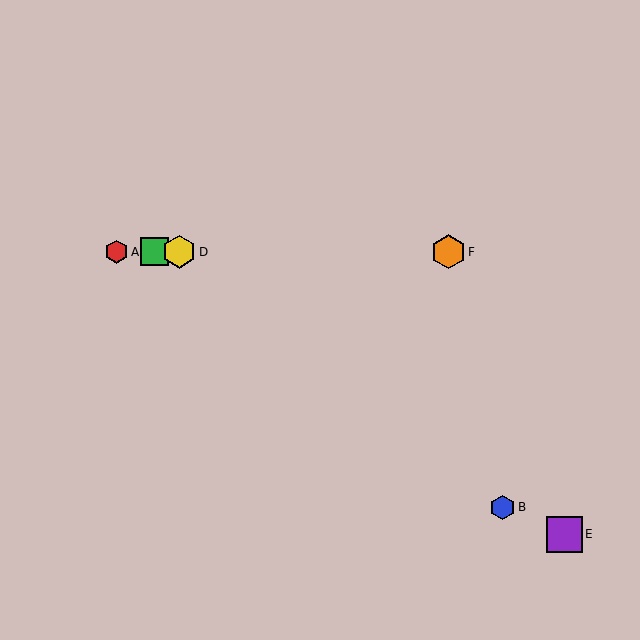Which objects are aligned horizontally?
Objects A, C, D, F are aligned horizontally.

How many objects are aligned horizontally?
4 objects (A, C, D, F) are aligned horizontally.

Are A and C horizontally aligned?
Yes, both are at y≈252.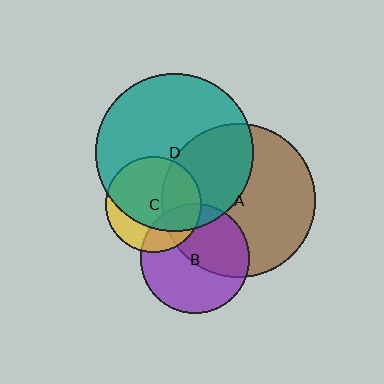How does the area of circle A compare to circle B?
Approximately 2.0 times.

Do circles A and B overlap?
Yes.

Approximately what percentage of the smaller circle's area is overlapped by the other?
Approximately 45%.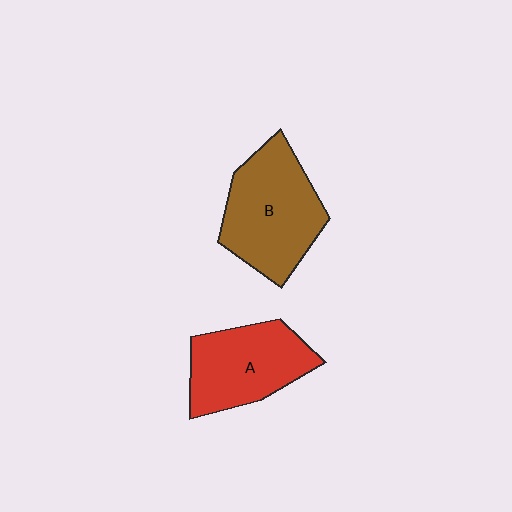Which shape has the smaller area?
Shape A (red).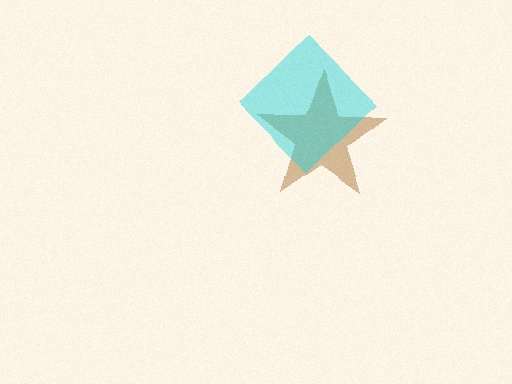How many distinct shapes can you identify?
There are 2 distinct shapes: a brown star, a cyan diamond.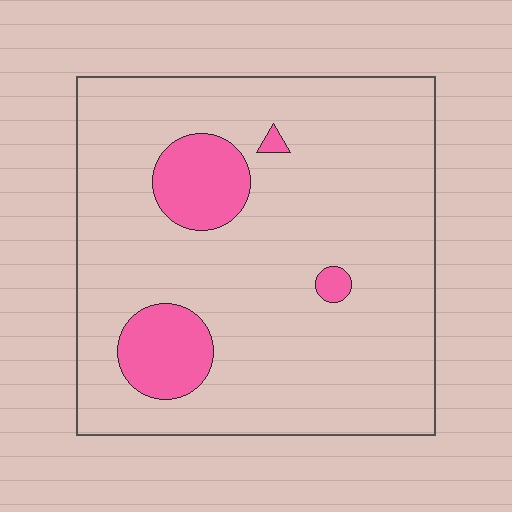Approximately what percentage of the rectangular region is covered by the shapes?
Approximately 15%.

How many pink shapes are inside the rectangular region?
4.